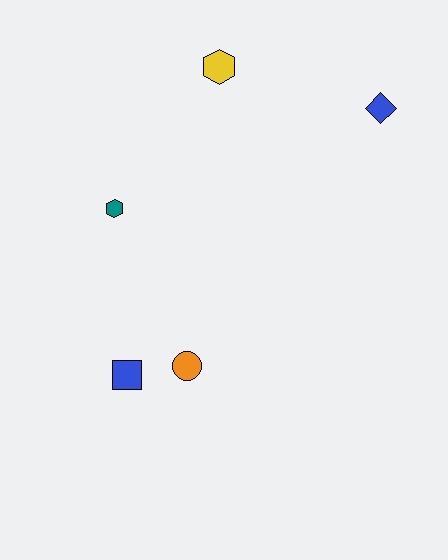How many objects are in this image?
There are 5 objects.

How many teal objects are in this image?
There is 1 teal object.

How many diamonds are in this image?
There is 1 diamond.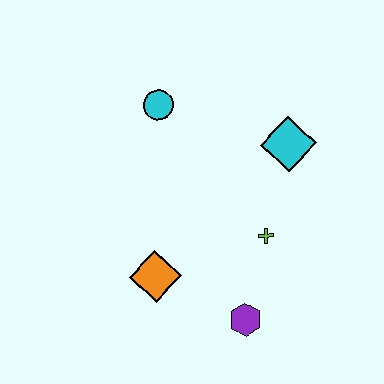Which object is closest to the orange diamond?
The purple hexagon is closest to the orange diamond.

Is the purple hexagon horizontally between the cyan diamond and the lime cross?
No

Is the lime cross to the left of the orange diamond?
No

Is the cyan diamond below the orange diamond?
No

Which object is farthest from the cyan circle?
The purple hexagon is farthest from the cyan circle.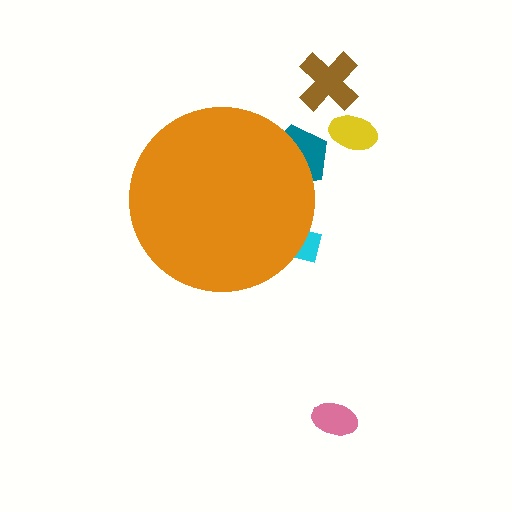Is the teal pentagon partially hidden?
Yes, the teal pentagon is partially hidden behind the orange circle.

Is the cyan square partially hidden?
Yes, the cyan square is partially hidden behind the orange circle.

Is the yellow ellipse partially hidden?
No, the yellow ellipse is fully visible.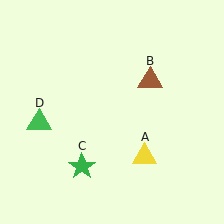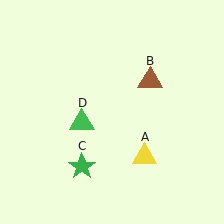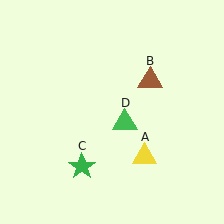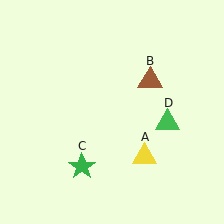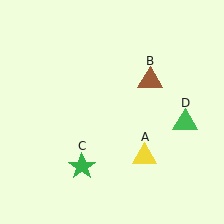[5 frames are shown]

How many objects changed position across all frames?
1 object changed position: green triangle (object D).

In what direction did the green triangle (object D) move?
The green triangle (object D) moved right.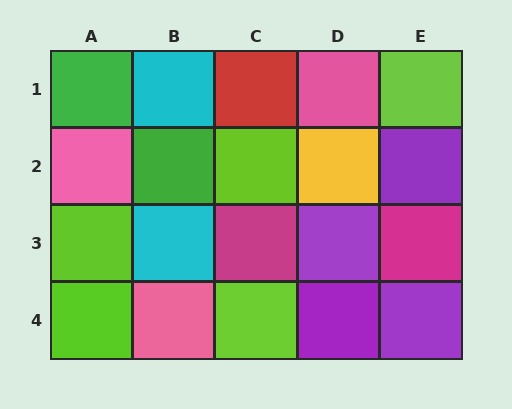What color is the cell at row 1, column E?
Lime.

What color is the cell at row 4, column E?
Purple.